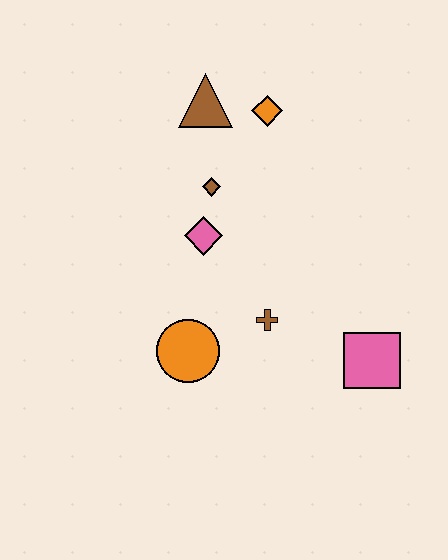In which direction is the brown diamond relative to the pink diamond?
The brown diamond is above the pink diamond.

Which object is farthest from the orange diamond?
The pink square is farthest from the orange diamond.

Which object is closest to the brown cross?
The orange circle is closest to the brown cross.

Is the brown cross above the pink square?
Yes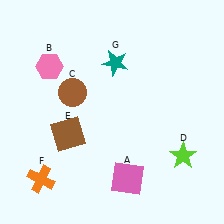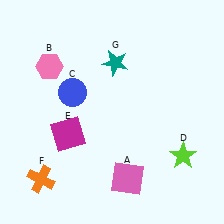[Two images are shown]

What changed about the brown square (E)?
In Image 1, E is brown. In Image 2, it changed to magenta.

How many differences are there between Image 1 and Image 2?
There are 2 differences between the two images.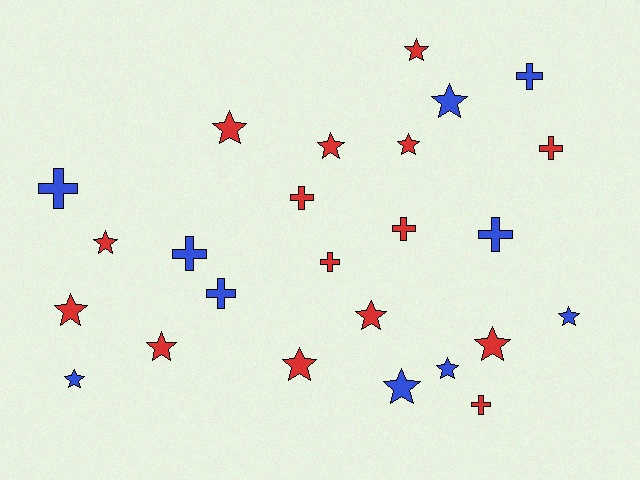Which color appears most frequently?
Red, with 15 objects.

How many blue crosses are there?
There are 5 blue crosses.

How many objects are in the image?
There are 25 objects.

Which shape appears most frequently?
Star, with 15 objects.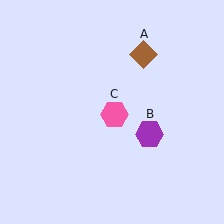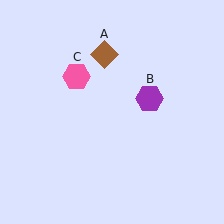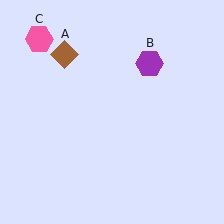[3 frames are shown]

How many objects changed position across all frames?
3 objects changed position: brown diamond (object A), purple hexagon (object B), pink hexagon (object C).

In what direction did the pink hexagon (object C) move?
The pink hexagon (object C) moved up and to the left.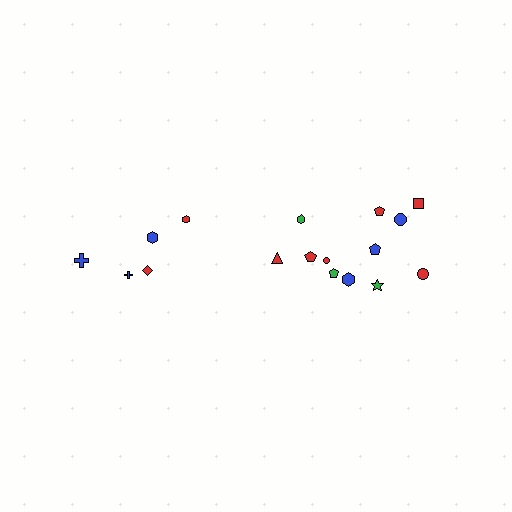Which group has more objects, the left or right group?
The right group.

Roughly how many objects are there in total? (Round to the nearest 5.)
Roughly 15 objects in total.